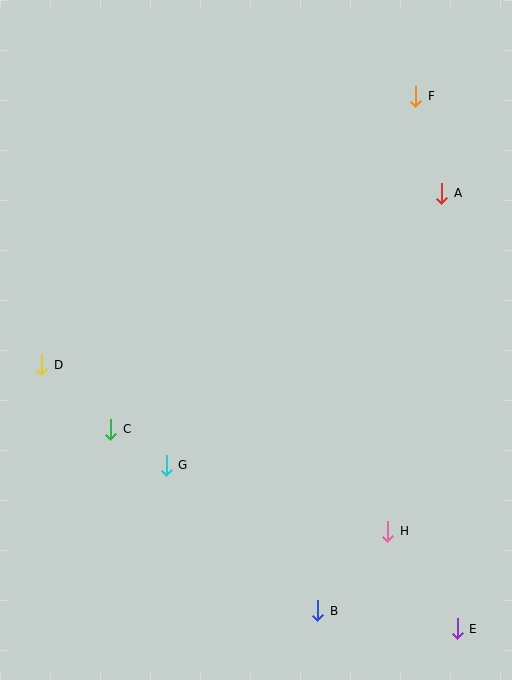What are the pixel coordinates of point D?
Point D is at (42, 365).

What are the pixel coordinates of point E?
Point E is at (457, 629).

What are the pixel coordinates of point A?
Point A is at (442, 193).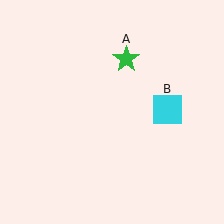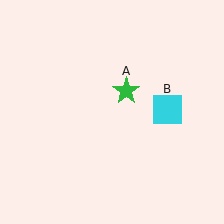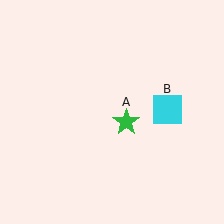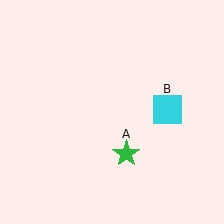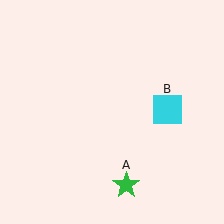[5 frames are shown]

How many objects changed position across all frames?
1 object changed position: green star (object A).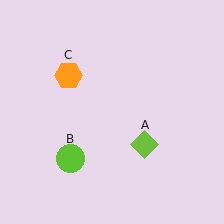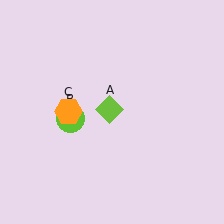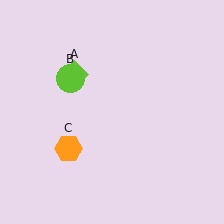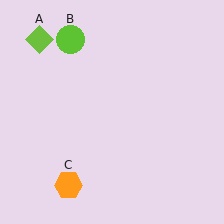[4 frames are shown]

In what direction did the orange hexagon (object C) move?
The orange hexagon (object C) moved down.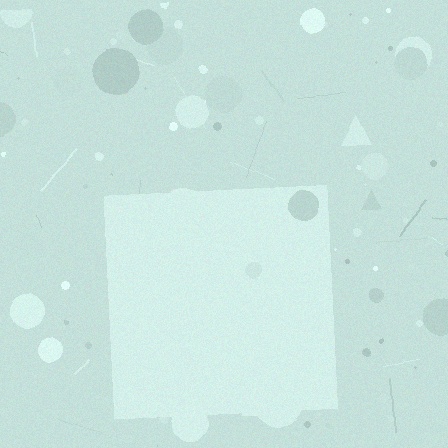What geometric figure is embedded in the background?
A square is embedded in the background.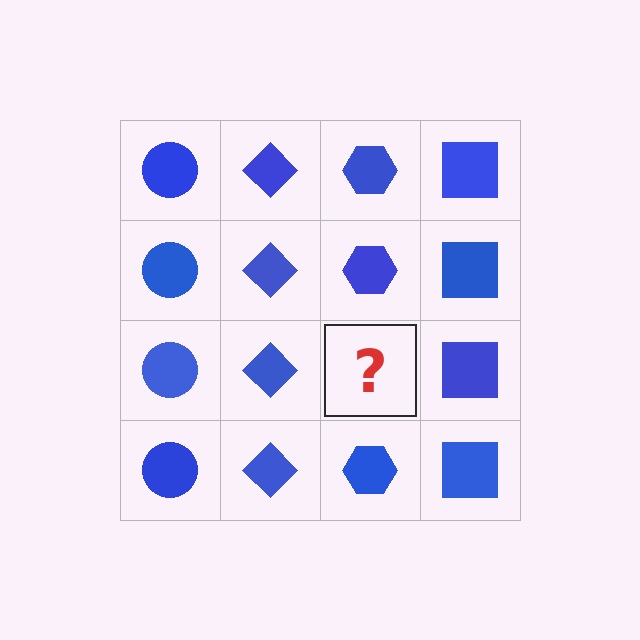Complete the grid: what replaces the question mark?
The question mark should be replaced with a blue hexagon.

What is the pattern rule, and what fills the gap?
The rule is that each column has a consistent shape. The gap should be filled with a blue hexagon.